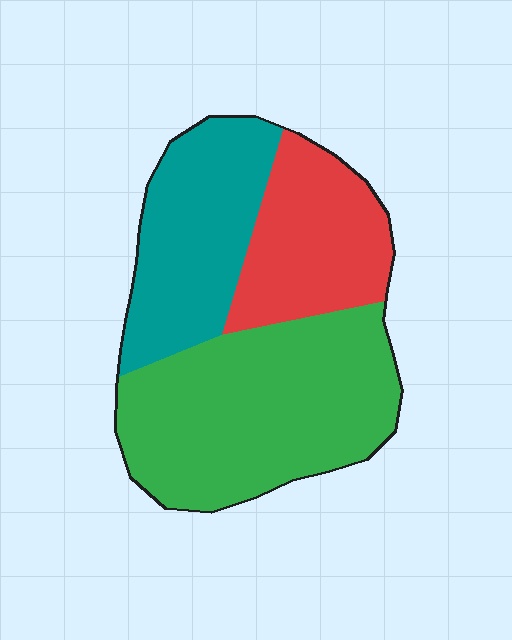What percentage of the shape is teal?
Teal takes up about one quarter (1/4) of the shape.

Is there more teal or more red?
Teal.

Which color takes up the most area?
Green, at roughly 45%.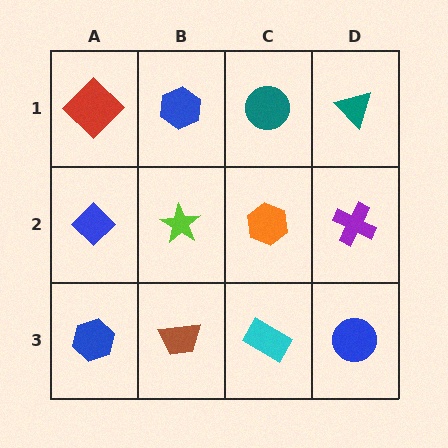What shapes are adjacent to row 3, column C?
An orange hexagon (row 2, column C), a brown trapezoid (row 3, column B), a blue circle (row 3, column D).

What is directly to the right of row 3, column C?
A blue circle.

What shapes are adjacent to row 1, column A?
A blue diamond (row 2, column A), a blue hexagon (row 1, column B).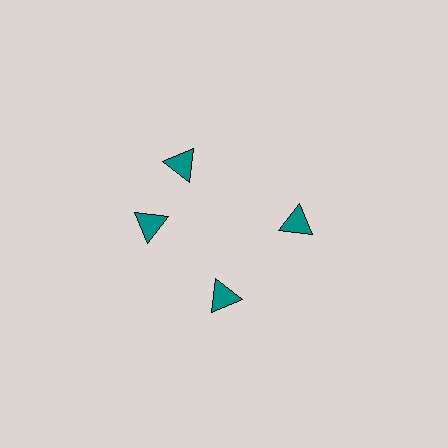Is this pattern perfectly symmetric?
No. The 4 teal triangles are arranged in a ring, but one element near the 12 o'clock position is rotated out of alignment along the ring, breaking the 4-fold rotational symmetry.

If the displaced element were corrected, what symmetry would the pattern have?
It would have 4-fold rotational symmetry — the pattern would map onto itself every 90 degrees.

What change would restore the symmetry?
The symmetry would be restored by rotating it back into even spacing with its neighbors so that all 4 triangles sit at equal angles and equal distance from the center.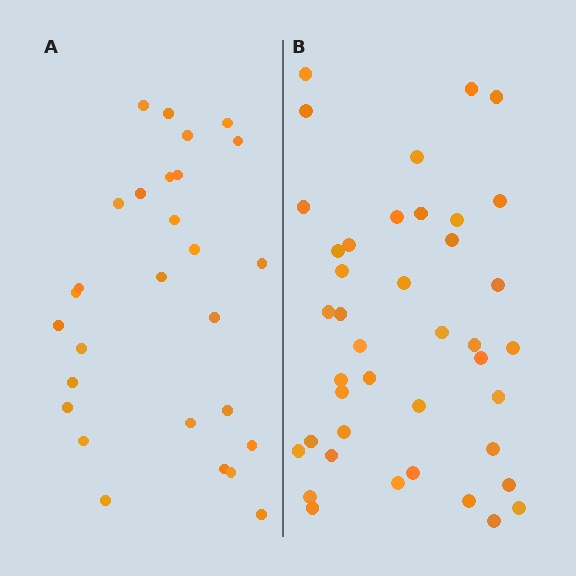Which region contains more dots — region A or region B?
Region B (the right region) has more dots.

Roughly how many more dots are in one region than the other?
Region B has approximately 15 more dots than region A.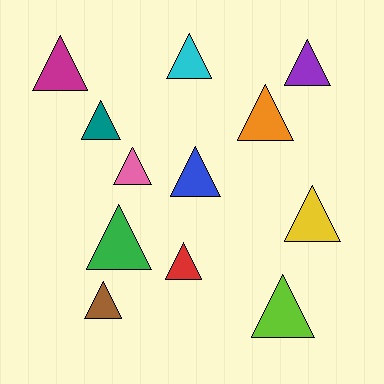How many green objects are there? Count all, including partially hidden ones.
There is 1 green object.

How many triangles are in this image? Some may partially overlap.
There are 12 triangles.